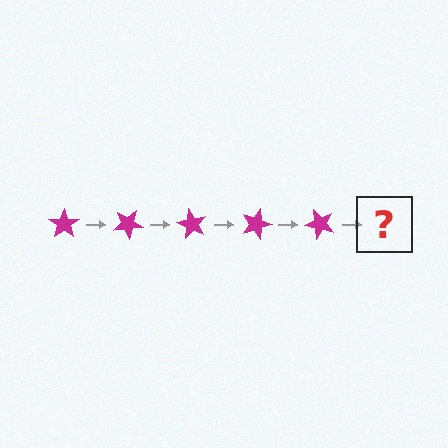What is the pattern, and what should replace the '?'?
The pattern is that the star rotates 30 degrees each step. The '?' should be a magenta star rotated 150 degrees.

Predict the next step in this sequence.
The next step is a magenta star rotated 150 degrees.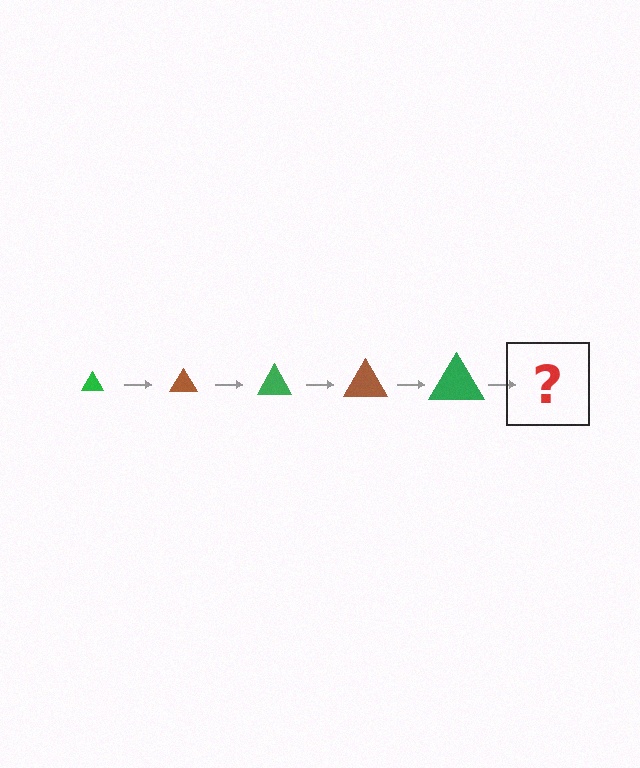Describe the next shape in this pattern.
It should be a brown triangle, larger than the previous one.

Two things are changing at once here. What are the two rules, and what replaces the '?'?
The two rules are that the triangle grows larger each step and the color cycles through green and brown. The '?' should be a brown triangle, larger than the previous one.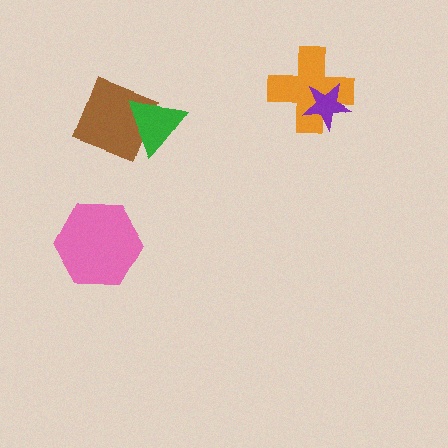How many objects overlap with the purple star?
1 object overlaps with the purple star.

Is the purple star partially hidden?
No, no other shape covers it.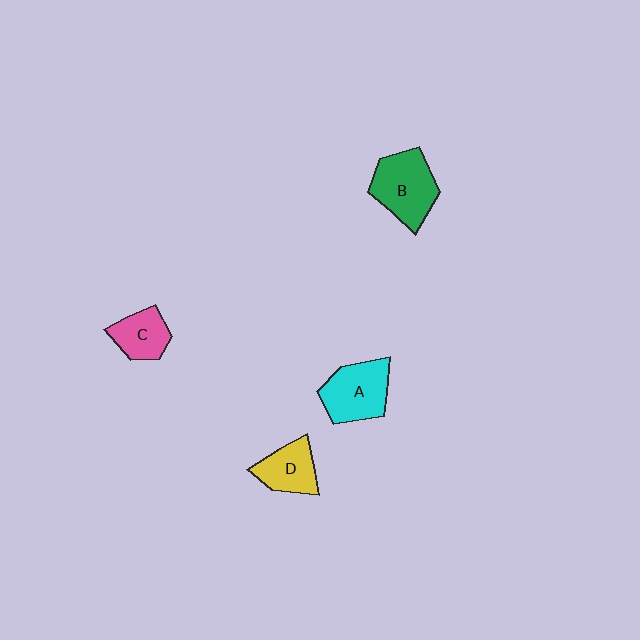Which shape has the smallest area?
Shape C (pink).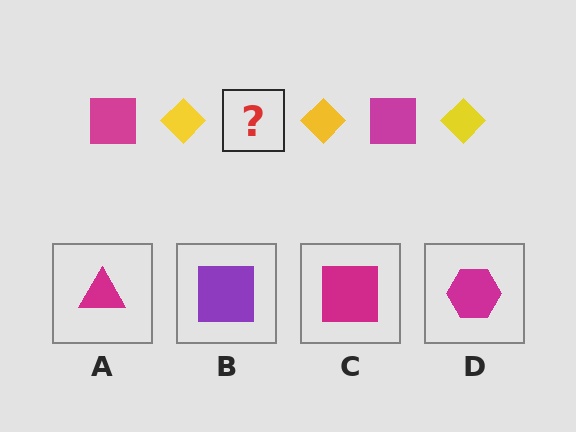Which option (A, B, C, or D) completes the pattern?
C.